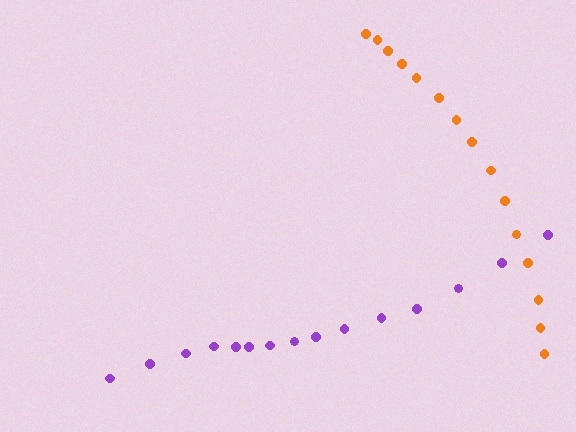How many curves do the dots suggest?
There are 2 distinct paths.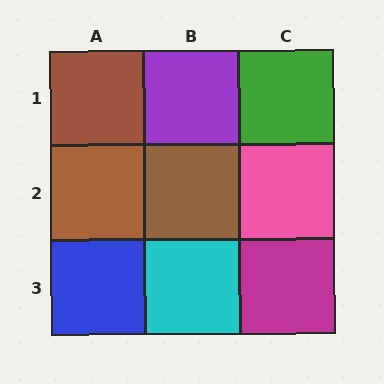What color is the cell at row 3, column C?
Magenta.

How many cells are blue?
1 cell is blue.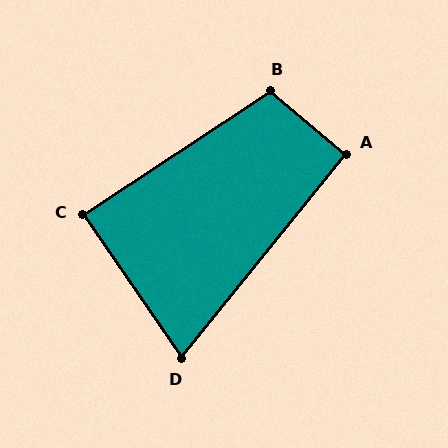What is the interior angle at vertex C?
Approximately 89 degrees (approximately right).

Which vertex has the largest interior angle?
B, at approximately 107 degrees.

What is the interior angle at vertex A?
Approximately 91 degrees (approximately right).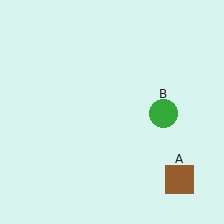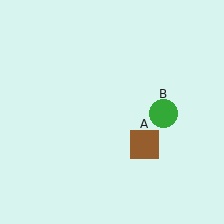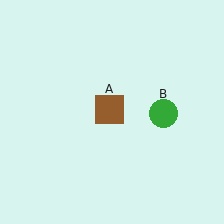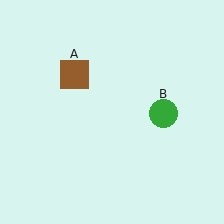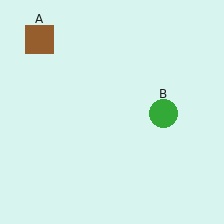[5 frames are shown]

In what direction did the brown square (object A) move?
The brown square (object A) moved up and to the left.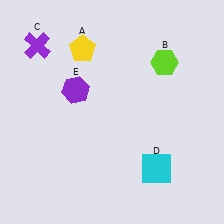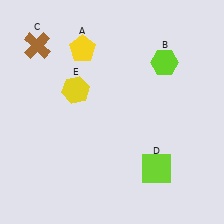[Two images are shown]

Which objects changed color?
C changed from purple to brown. D changed from cyan to lime. E changed from purple to yellow.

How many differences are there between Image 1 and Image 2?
There are 3 differences between the two images.